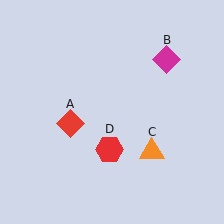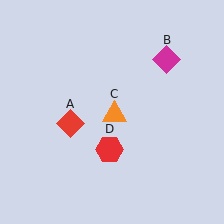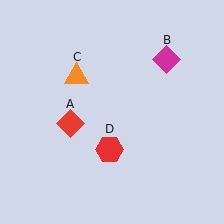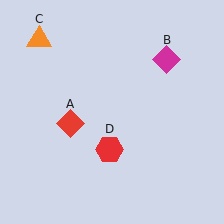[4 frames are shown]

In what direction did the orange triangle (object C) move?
The orange triangle (object C) moved up and to the left.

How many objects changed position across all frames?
1 object changed position: orange triangle (object C).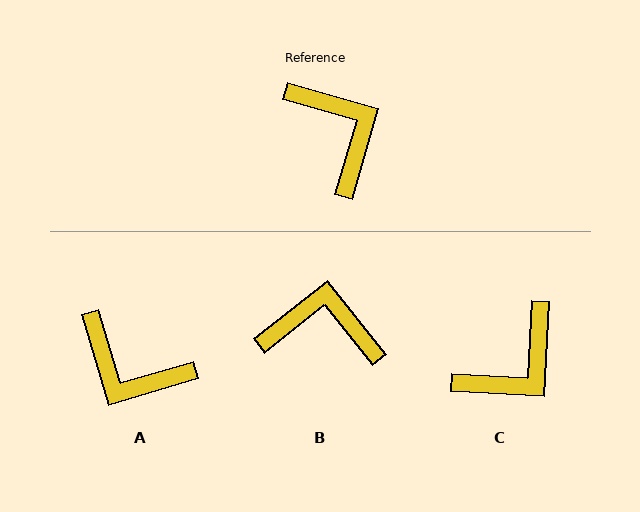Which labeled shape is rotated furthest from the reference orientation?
A, about 147 degrees away.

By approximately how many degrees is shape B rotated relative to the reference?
Approximately 55 degrees counter-clockwise.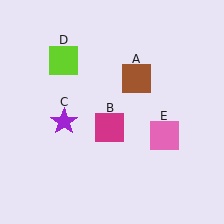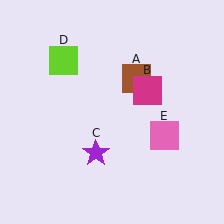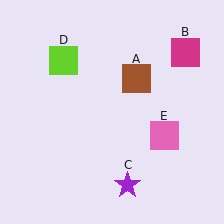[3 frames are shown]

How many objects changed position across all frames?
2 objects changed position: magenta square (object B), purple star (object C).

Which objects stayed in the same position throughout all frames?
Brown square (object A) and lime square (object D) and pink square (object E) remained stationary.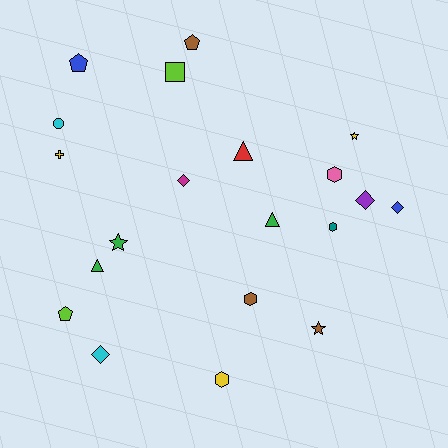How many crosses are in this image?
There is 1 cross.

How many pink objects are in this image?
There is 1 pink object.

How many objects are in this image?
There are 20 objects.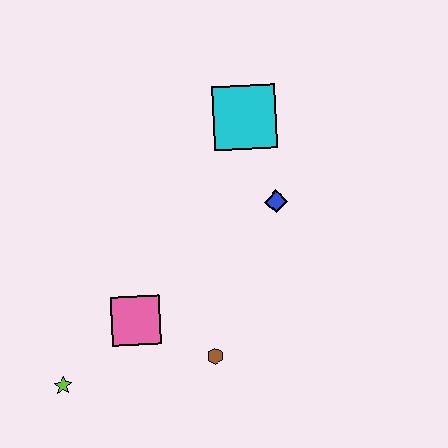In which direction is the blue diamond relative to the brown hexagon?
The blue diamond is above the brown hexagon.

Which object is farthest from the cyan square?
The lime star is farthest from the cyan square.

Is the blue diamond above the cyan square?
No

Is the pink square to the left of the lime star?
No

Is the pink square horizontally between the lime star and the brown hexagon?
Yes